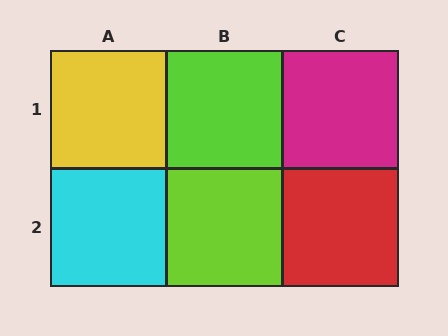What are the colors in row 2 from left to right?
Cyan, lime, red.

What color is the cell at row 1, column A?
Yellow.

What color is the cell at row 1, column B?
Lime.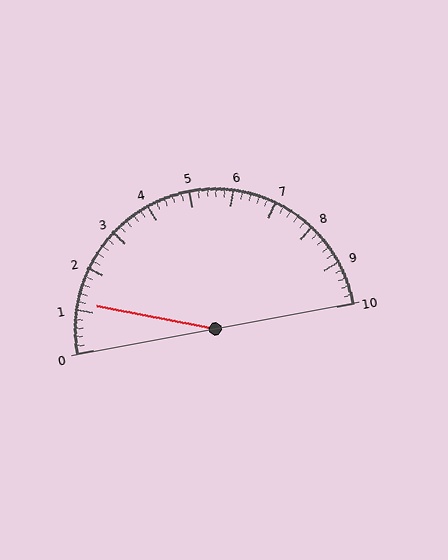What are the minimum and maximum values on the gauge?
The gauge ranges from 0 to 10.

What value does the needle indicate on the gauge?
The needle indicates approximately 1.2.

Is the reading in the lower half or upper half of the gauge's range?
The reading is in the lower half of the range (0 to 10).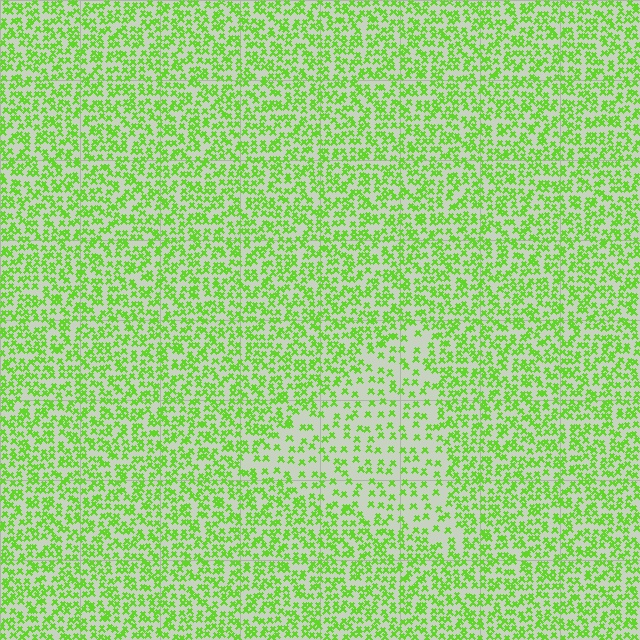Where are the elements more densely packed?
The elements are more densely packed outside the triangle boundary.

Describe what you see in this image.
The image contains small lime elements arranged at two different densities. A triangle-shaped region is visible where the elements are less densely packed than the surrounding area.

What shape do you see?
I see a triangle.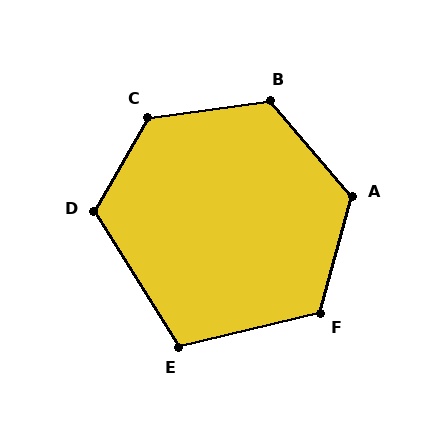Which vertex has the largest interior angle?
C, at approximately 128 degrees.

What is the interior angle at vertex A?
Approximately 124 degrees (obtuse).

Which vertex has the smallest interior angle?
E, at approximately 109 degrees.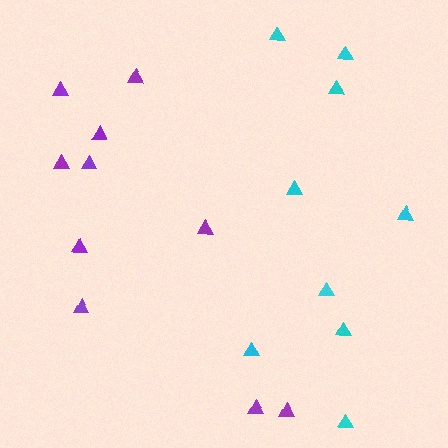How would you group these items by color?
There are 2 groups: one group of cyan triangles (9) and one group of purple triangles (10).